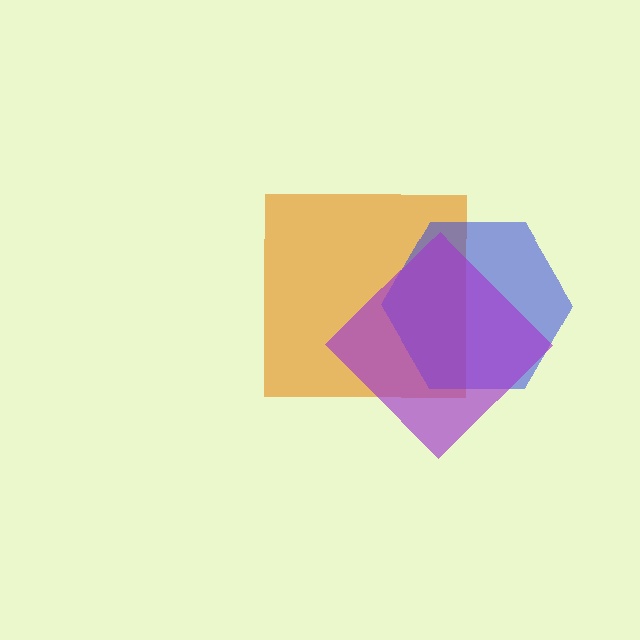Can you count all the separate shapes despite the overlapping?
Yes, there are 3 separate shapes.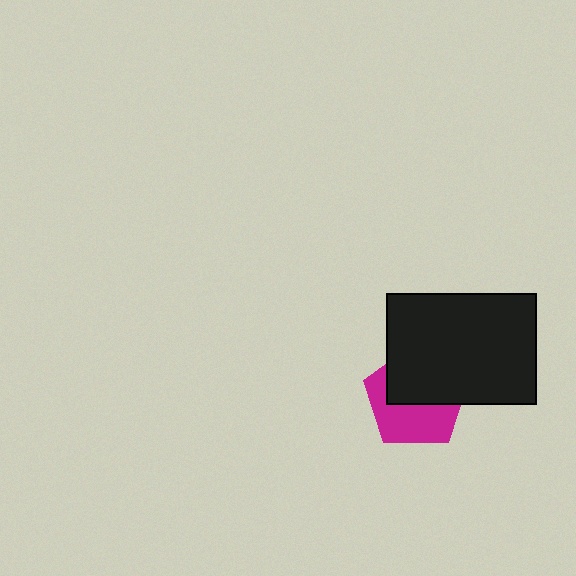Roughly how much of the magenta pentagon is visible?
About half of it is visible (roughly 48%).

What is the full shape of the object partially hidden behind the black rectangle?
The partially hidden object is a magenta pentagon.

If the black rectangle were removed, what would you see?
You would see the complete magenta pentagon.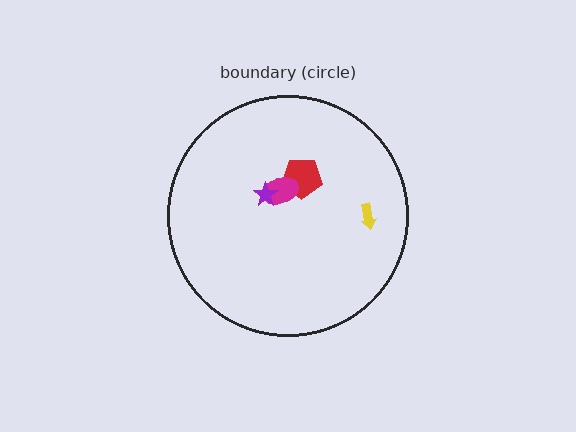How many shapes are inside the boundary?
4 inside, 0 outside.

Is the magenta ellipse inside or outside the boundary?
Inside.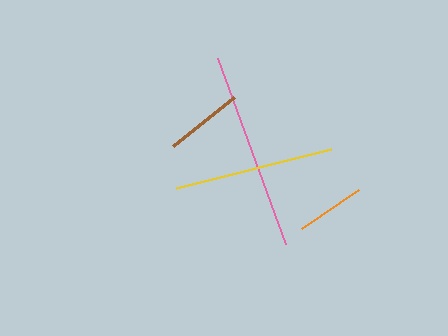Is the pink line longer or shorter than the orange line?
The pink line is longer than the orange line.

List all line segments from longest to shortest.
From longest to shortest: pink, yellow, brown, orange.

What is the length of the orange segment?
The orange segment is approximately 69 pixels long.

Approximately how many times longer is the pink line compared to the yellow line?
The pink line is approximately 1.2 times the length of the yellow line.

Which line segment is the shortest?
The orange line is the shortest at approximately 69 pixels.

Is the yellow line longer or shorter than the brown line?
The yellow line is longer than the brown line.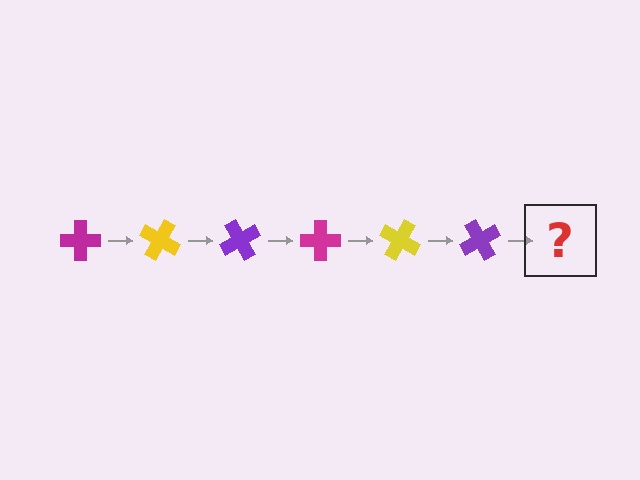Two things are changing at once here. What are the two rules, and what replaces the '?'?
The two rules are that it rotates 30 degrees each step and the color cycles through magenta, yellow, and purple. The '?' should be a magenta cross, rotated 180 degrees from the start.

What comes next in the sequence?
The next element should be a magenta cross, rotated 180 degrees from the start.